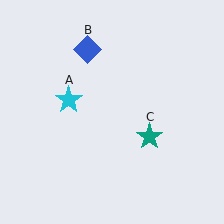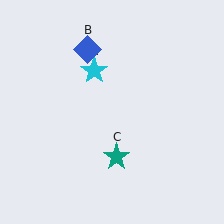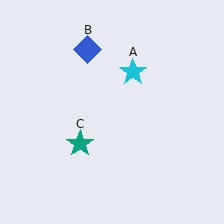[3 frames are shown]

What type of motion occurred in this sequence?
The cyan star (object A), teal star (object C) rotated clockwise around the center of the scene.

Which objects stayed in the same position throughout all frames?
Blue diamond (object B) remained stationary.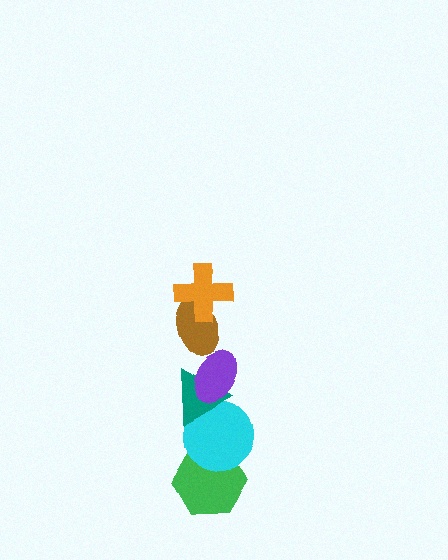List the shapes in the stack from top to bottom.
From top to bottom: the orange cross, the brown ellipse, the purple ellipse, the teal triangle, the cyan circle, the green hexagon.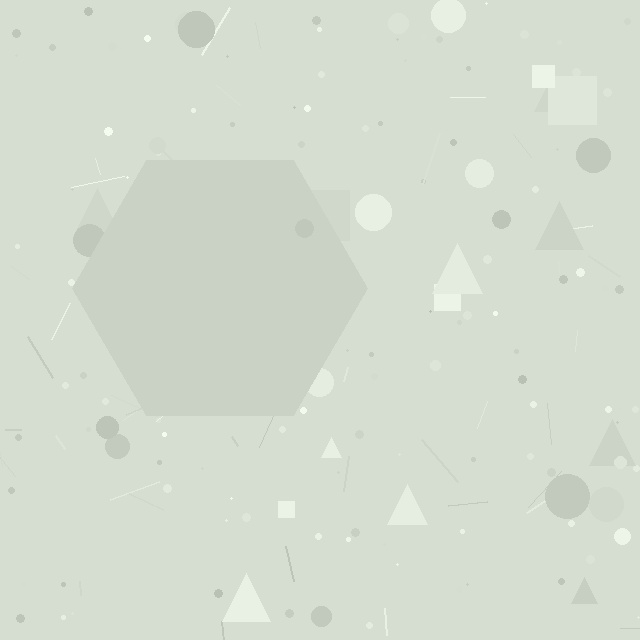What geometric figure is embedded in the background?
A hexagon is embedded in the background.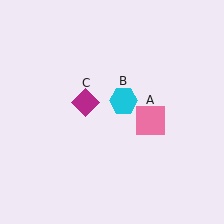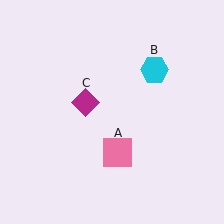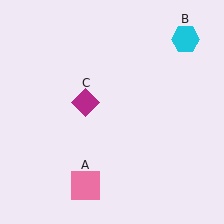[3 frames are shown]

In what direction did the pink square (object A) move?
The pink square (object A) moved down and to the left.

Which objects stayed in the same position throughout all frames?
Magenta diamond (object C) remained stationary.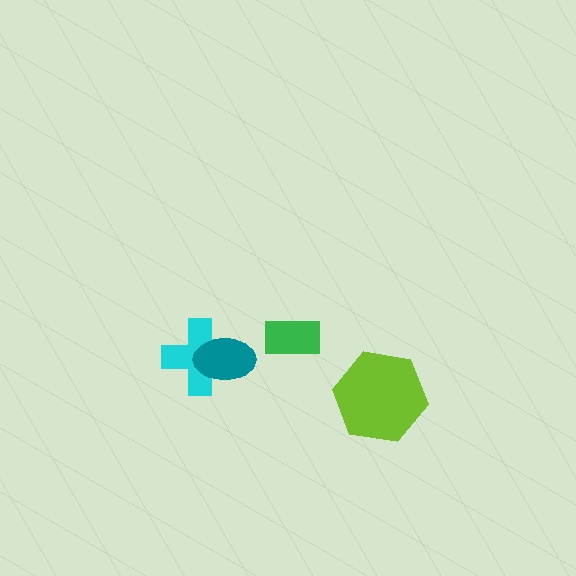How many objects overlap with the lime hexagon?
0 objects overlap with the lime hexagon.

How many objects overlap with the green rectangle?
0 objects overlap with the green rectangle.